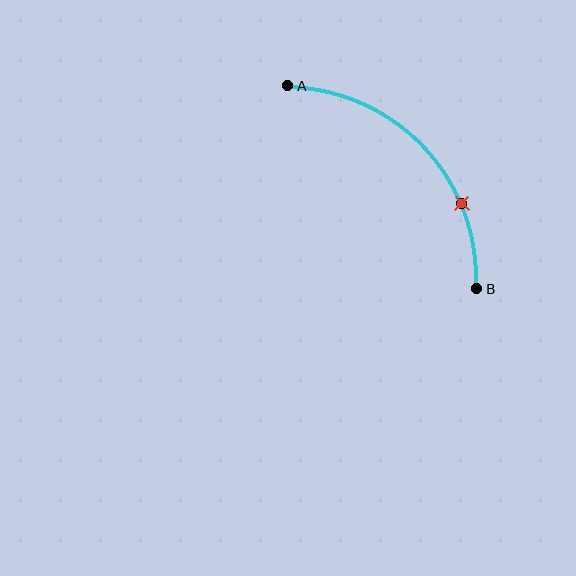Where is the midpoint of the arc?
The arc midpoint is the point on the curve farthest from the straight line joining A and B. It sits above and to the right of that line.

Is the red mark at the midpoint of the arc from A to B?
No. The red mark lies on the arc but is closer to endpoint B. The arc midpoint would be at the point on the curve equidistant along the arc from both A and B.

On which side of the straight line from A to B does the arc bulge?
The arc bulges above and to the right of the straight line connecting A and B.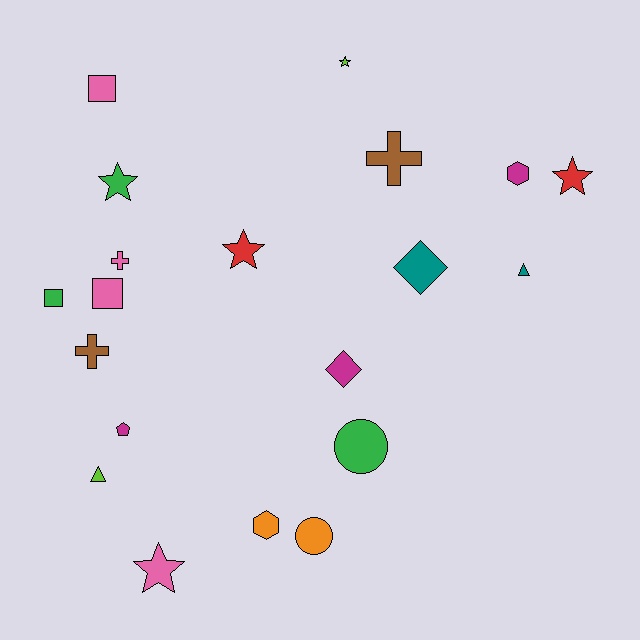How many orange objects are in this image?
There are 2 orange objects.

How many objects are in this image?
There are 20 objects.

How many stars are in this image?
There are 5 stars.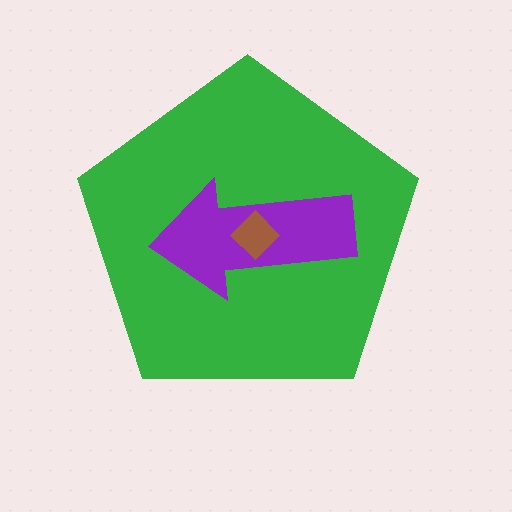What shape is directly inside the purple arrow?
The brown diamond.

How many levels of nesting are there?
3.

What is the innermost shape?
The brown diamond.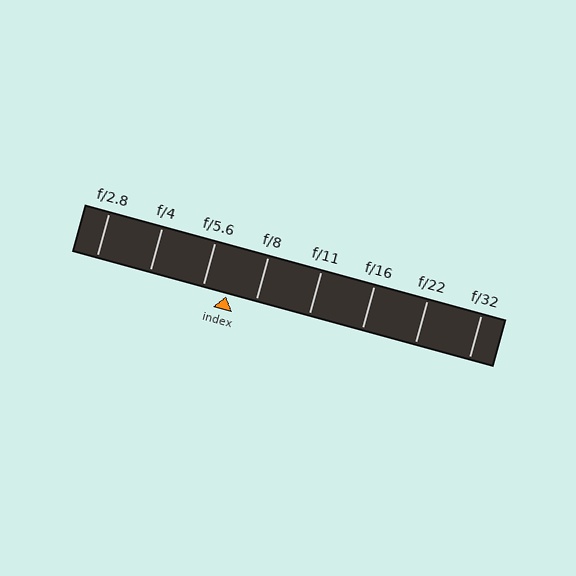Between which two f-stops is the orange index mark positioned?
The index mark is between f/5.6 and f/8.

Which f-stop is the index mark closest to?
The index mark is closest to f/5.6.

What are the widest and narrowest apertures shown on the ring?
The widest aperture shown is f/2.8 and the narrowest is f/32.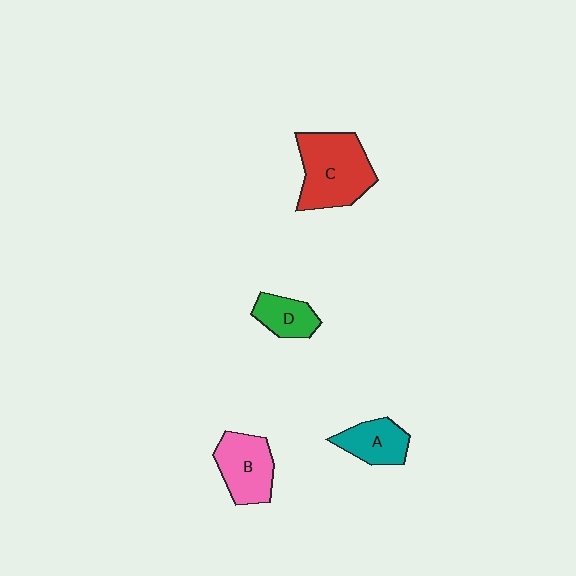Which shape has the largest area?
Shape C (red).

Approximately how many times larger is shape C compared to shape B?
Approximately 1.4 times.